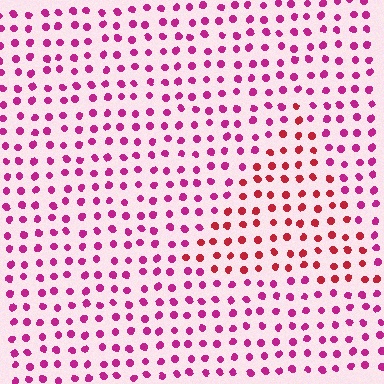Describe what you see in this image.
The image is filled with small magenta elements in a uniform arrangement. A triangle-shaped region is visible where the elements are tinted to a slightly different hue, forming a subtle color boundary.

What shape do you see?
I see a triangle.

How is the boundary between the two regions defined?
The boundary is defined purely by a slight shift in hue (about 33 degrees). Spacing, size, and orientation are identical on both sides.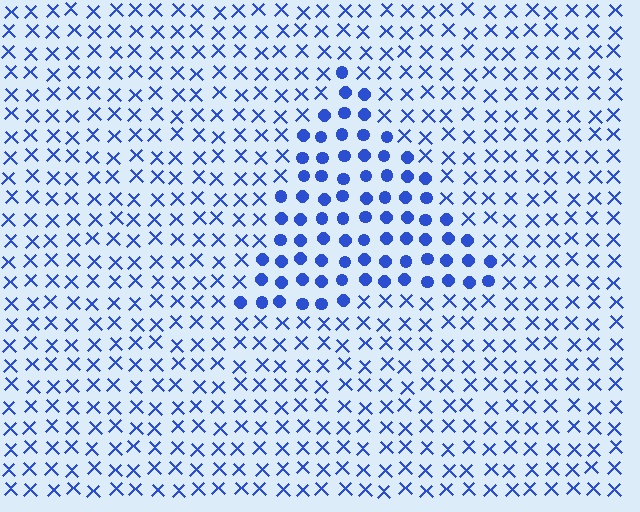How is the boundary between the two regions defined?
The boundary is defined by a change in element shape: circles inside vs. X marks outside. All elements share the same color and spacing.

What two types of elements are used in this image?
The image uses circles inside the triangle region and X marks outside it.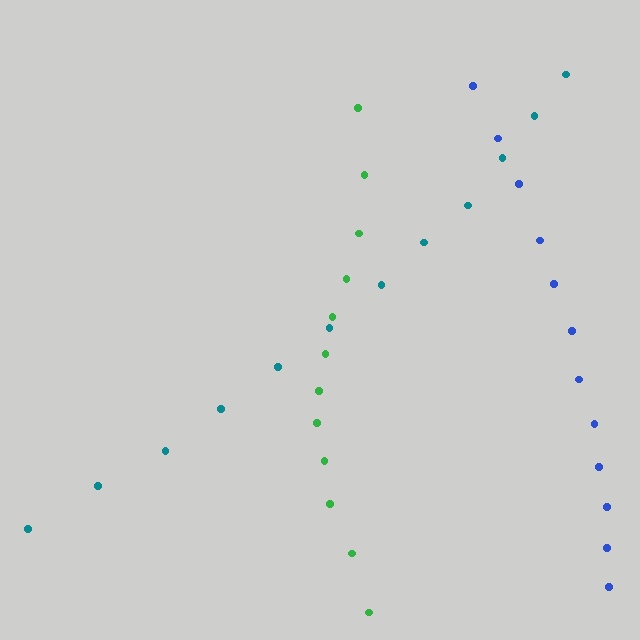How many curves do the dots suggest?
There are 3 distinct paths.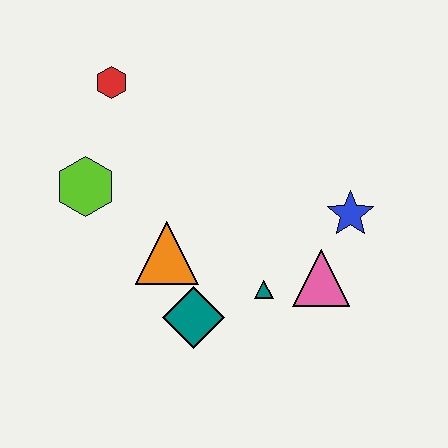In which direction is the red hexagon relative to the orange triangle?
The red hexagon is above the orange triangle.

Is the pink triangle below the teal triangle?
No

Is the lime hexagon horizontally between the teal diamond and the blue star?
No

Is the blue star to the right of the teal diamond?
Yes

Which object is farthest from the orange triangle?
The blue star is farthest from the orange triangle.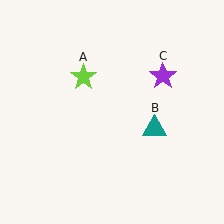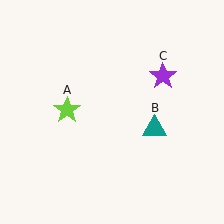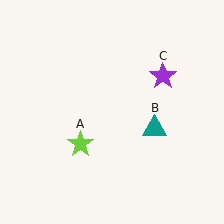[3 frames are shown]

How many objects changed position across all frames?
1 object changed position: lime star (object A).